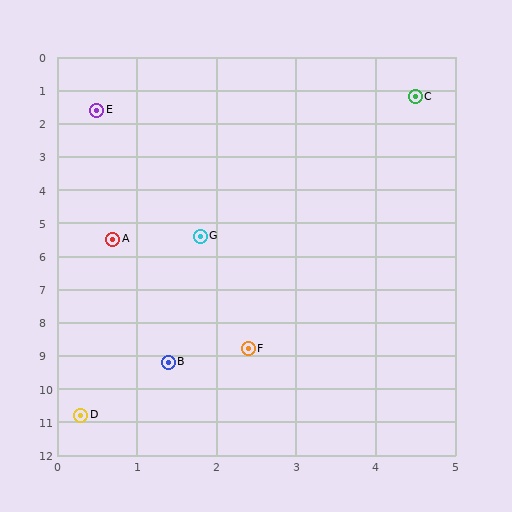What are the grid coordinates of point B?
Point B is at approximately (1.4, 9.2).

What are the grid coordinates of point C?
Point C is at approximately (4.5, 1.2).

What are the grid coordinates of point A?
Point A is at approximately (0.7, 5.5).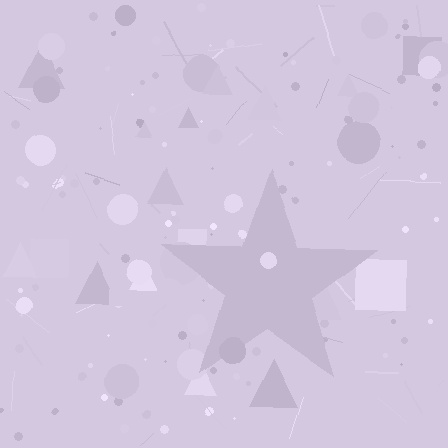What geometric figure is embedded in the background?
A star is embedded in the background.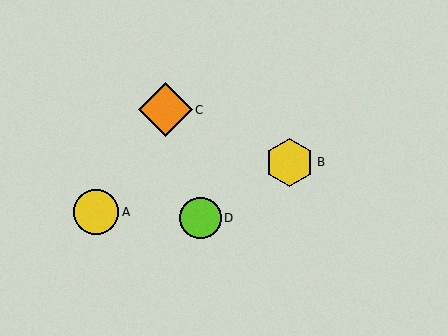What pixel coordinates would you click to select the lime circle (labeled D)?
Click at (200, 218) to select the lime circle D.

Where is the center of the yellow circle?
The center of the yellow circle is at (96, 212).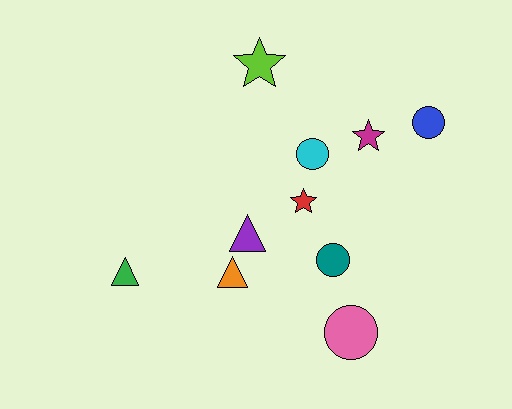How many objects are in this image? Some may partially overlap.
There are 10 objects.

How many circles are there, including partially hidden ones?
There are 4 circles.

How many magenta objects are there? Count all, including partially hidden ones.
There is 1 magenta object.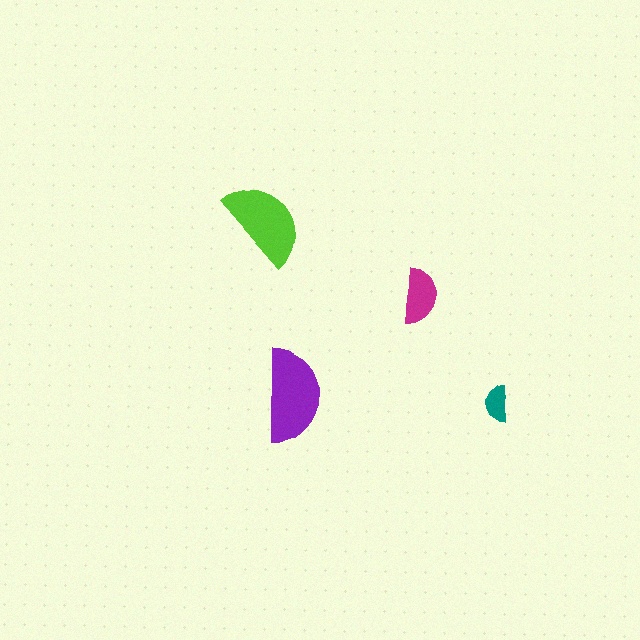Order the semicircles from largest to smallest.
the purple one, the lime one, the magenta one, the teal one.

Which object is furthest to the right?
The teal semicircle is rightmost.